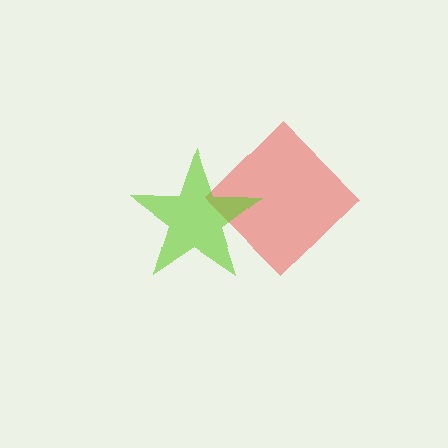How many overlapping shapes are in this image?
There are 2 overlapping shapes in the image.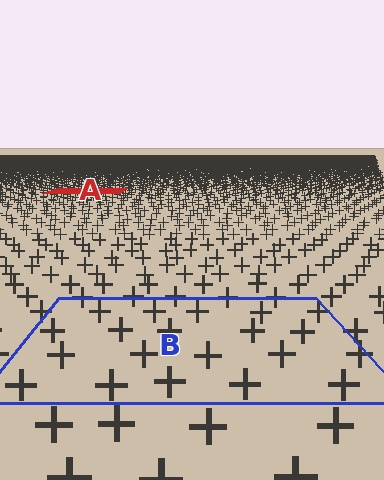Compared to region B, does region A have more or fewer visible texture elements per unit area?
Region A has more texture elements per unit area — they are packed more densely because it is farther away.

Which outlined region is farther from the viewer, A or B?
Region A is farther from the viewer — the texture elements inside it appear smaller and more densely packed.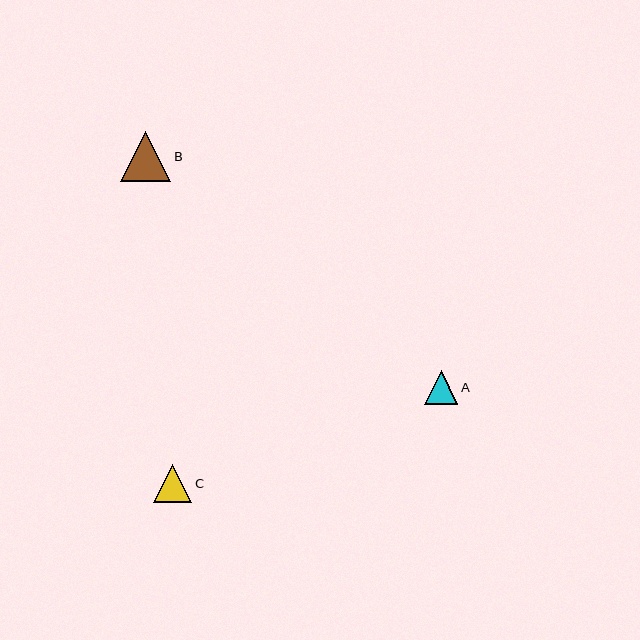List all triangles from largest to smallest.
From largest to smallest: B, C, A.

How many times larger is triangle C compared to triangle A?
Triangle C is approximately 1.1 times the size of triangle A.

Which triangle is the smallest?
Triangle A is the smallest with a size of approximately 34 pixels.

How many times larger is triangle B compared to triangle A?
Triangle B is approximately 1.5 times the size of triangle A.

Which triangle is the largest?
Triangle B is the largest with a size of approximately 50 pixels.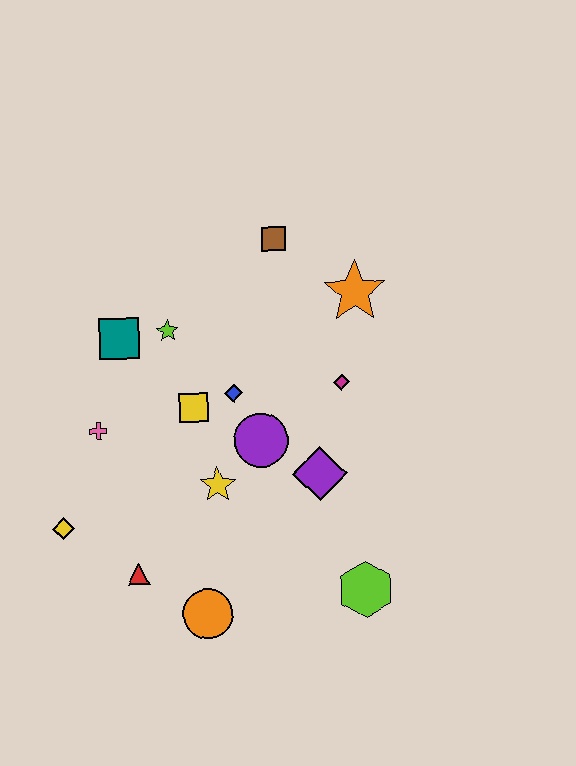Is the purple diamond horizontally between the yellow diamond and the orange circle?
No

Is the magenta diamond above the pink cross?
Yes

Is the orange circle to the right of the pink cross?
Yes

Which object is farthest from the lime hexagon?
The brown square is farthest from the lime hexagon.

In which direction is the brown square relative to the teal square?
The brown square is to the right of the teal square.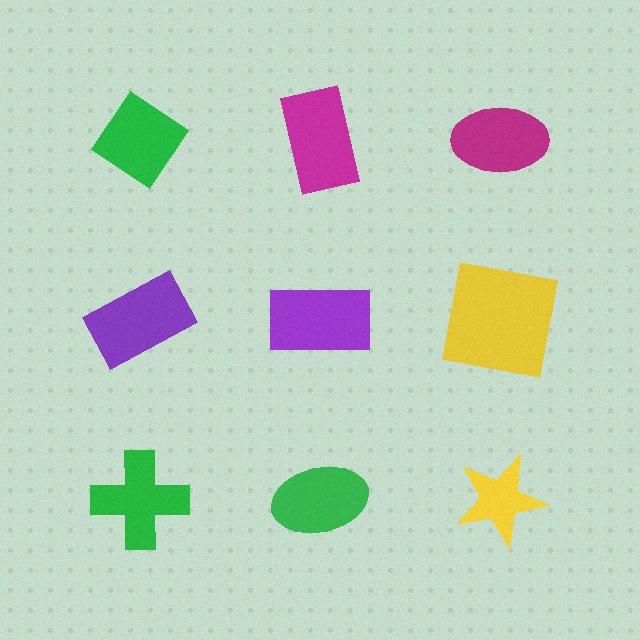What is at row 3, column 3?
A yellow star.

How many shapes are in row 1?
3 shapes.